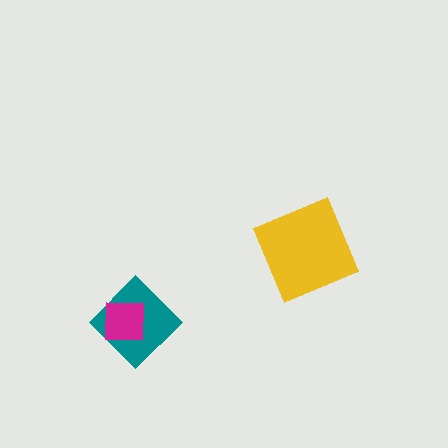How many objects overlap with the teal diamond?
1 object overlaps with the teal diamond.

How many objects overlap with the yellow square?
0 objects overlap with the yellow square.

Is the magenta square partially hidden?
No, no other shape covers it.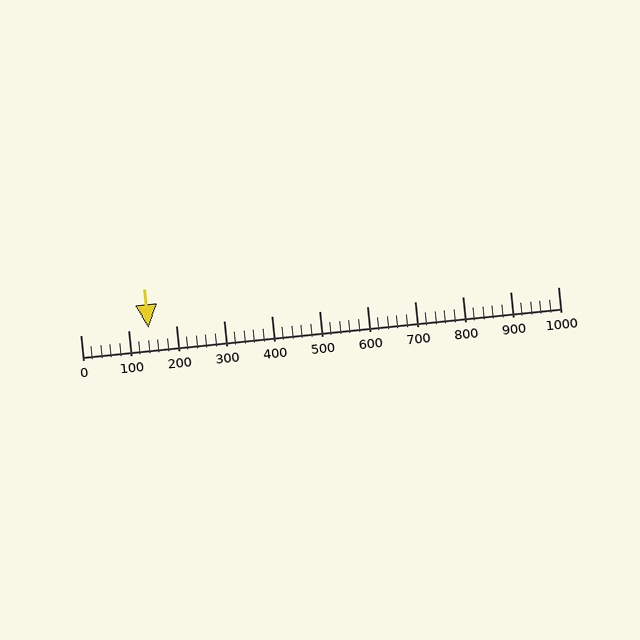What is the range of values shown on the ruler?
The ruler shows values from 0 to 1000.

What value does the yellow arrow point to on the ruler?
The yellow arrow points to approximately 143.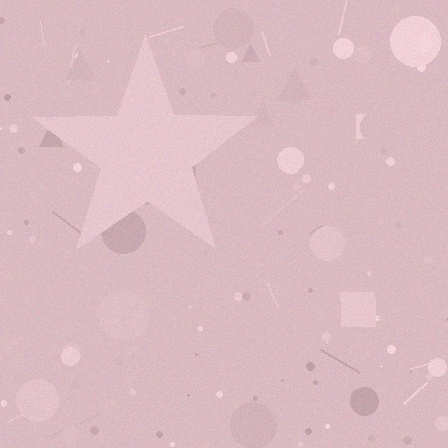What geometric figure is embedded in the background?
A star is embedded in the background.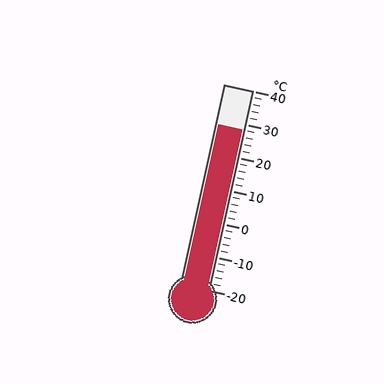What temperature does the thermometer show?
The thermometer shows approximately 28°C.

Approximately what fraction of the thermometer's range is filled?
The thermometer is filled to approximately 80% of its range.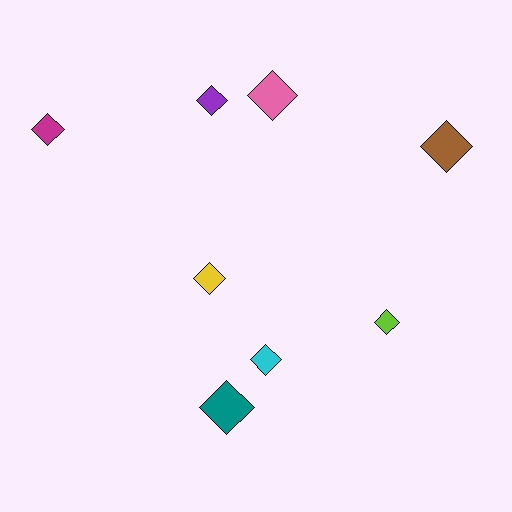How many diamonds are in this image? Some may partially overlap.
There are 8 diamonds.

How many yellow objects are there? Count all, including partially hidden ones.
There is 1 yellow object.